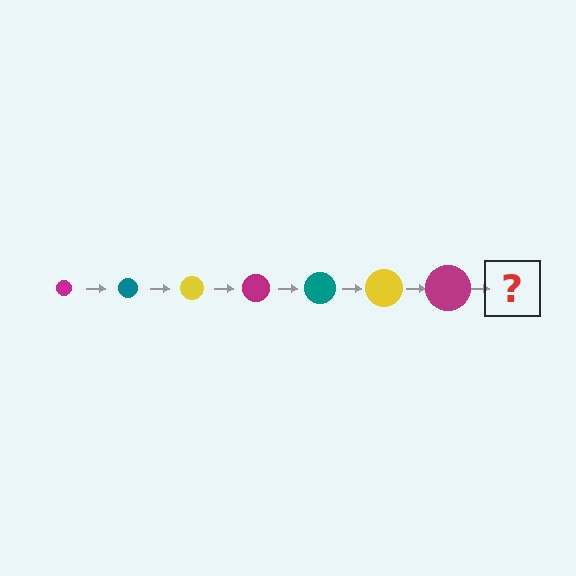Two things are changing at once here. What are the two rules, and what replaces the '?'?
The two rules are that the circle grows larger each step and the color cycles through magenta, teal, and yellow. The '?' should be a teal circle, larger than the previous one.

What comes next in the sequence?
The next element should be a teal circle, larger than the previous one.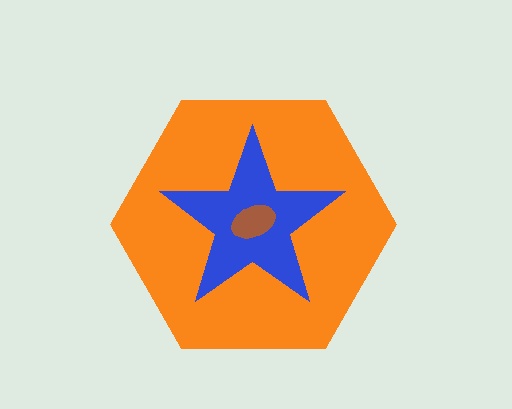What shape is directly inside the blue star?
The brown ellipse.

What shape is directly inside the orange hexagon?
The blue star.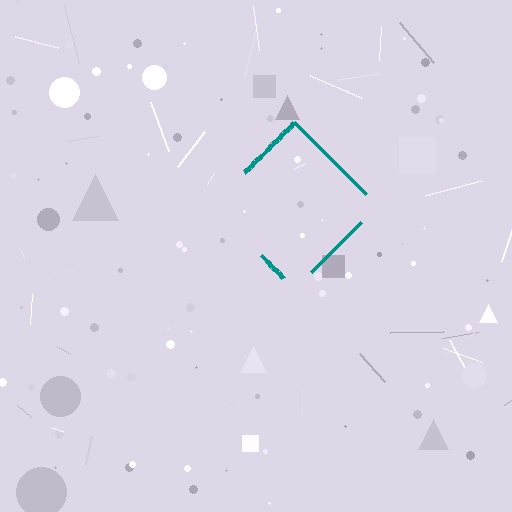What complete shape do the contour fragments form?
The contour fragments form a diamond.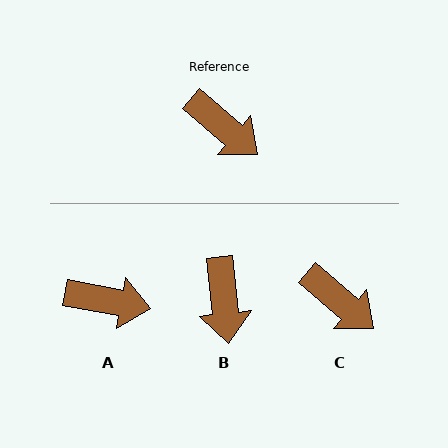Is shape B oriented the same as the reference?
No, it is off by about 44 degrees.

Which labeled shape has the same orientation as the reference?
C.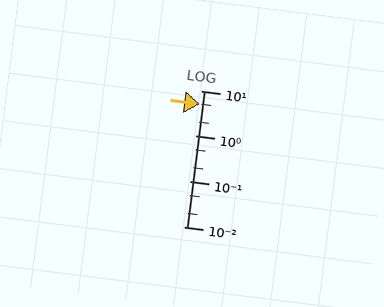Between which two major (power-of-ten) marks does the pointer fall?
The pointer is between 1 and 10.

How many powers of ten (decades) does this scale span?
The scale spans 3 decades, from 0.01 to 10.